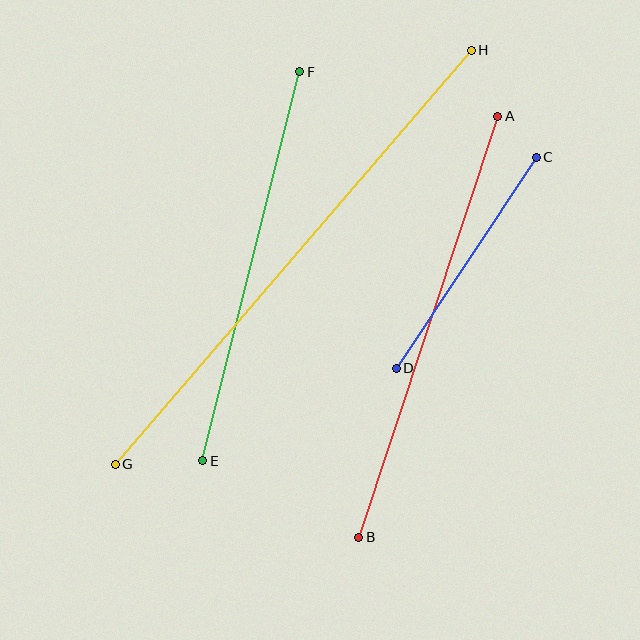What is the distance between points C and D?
The distance is approximately 254 pixels.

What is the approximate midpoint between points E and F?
The midpoint is at approximately (251, 266) pixels.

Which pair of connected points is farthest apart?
Points G and H are farthest apart.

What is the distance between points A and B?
The distance is approximately 443 pixels.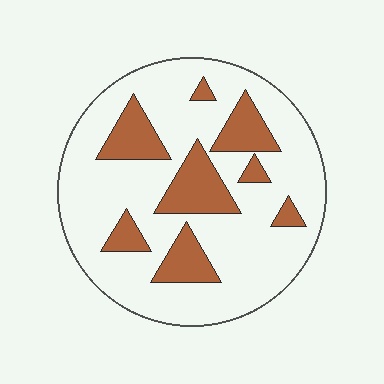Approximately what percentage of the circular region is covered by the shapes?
Approximately 25%.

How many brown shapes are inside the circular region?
8.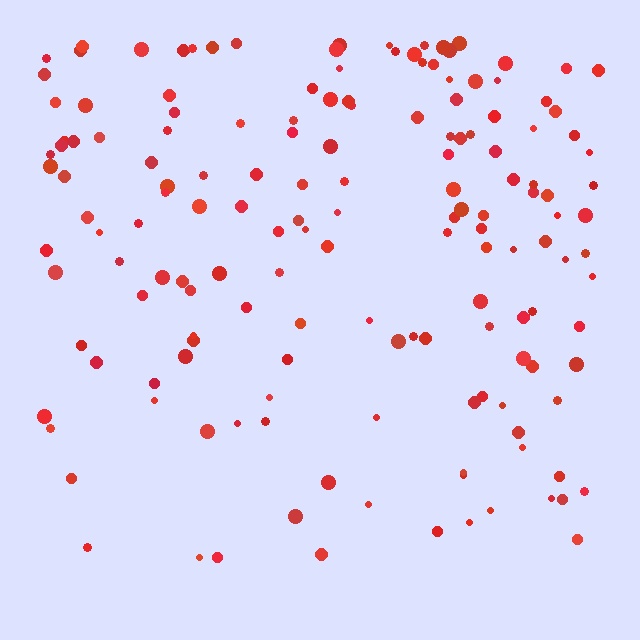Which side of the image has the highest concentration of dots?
The top.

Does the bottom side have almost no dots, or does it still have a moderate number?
Still a moderate number, just noticeably fewer than the top.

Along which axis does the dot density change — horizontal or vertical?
Vertical.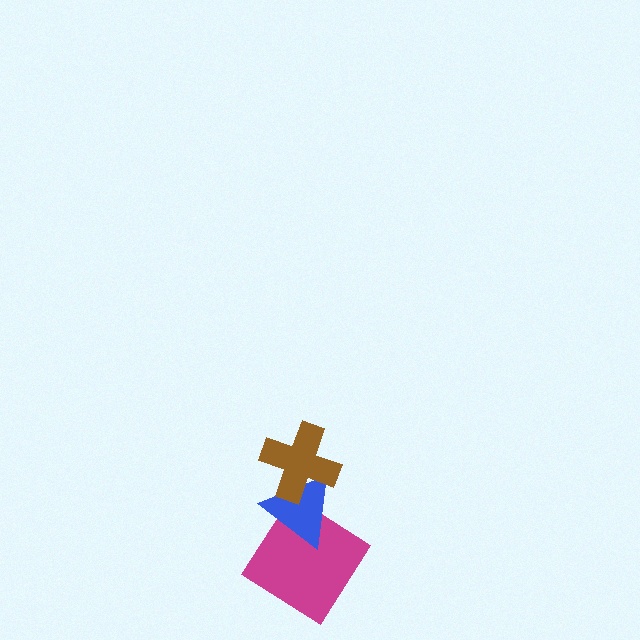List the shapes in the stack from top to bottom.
From top to bottom: the brown cross, the blue triangle, the magenta diamond.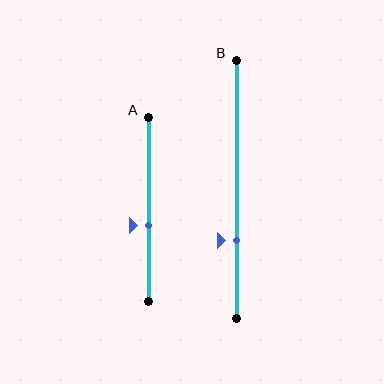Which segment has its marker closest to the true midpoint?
Segment A has its marker closest to the true midpoint.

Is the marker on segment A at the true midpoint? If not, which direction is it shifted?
No, the marker on segment A is shifted downward by about 9% of the segment length.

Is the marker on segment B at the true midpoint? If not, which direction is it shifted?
No, the marker on segment B is shifted downward by about 20% of the segment length.